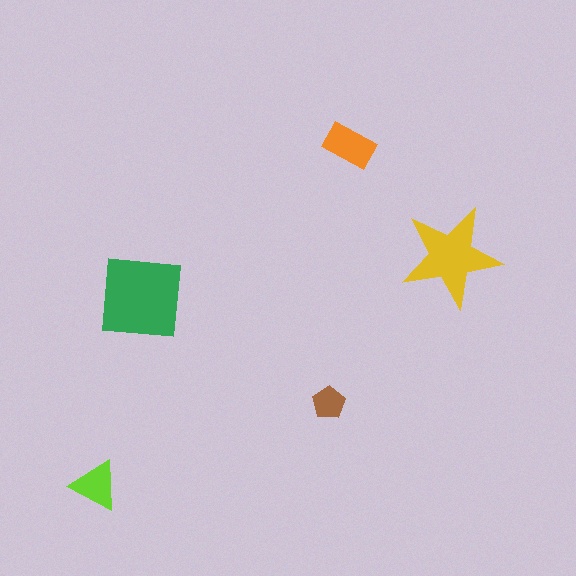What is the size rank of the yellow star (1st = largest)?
2nd.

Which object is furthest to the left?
The lime triangle is leftmost.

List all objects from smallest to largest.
The brown pentagon, the lime triangle, the orange rectangle, the yellow star, the green square.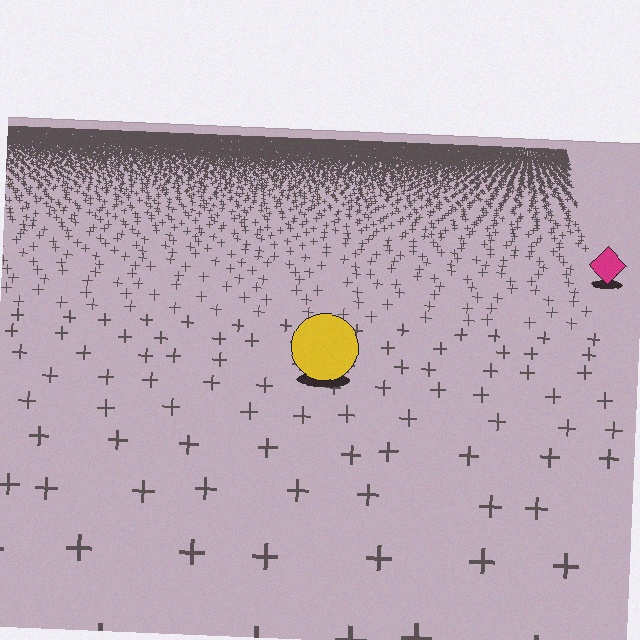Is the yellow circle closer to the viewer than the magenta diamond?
Yes. The yellow circle is closer — you can tell from the texture gradient: the ground texture is coarser near it.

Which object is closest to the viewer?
The yellow circle is closest. The texture marks near it are larger and more spread out.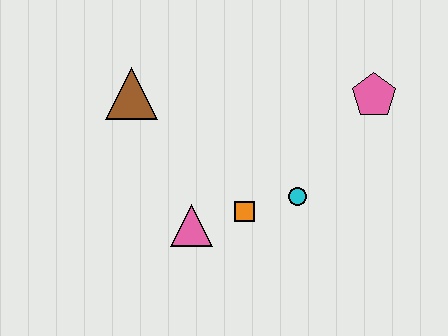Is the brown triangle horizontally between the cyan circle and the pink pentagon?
No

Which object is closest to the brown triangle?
The pink triangle is closest to the brown triangle.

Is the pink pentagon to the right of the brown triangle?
Yes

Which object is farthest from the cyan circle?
The brown triangle is farthest from the cyan circle.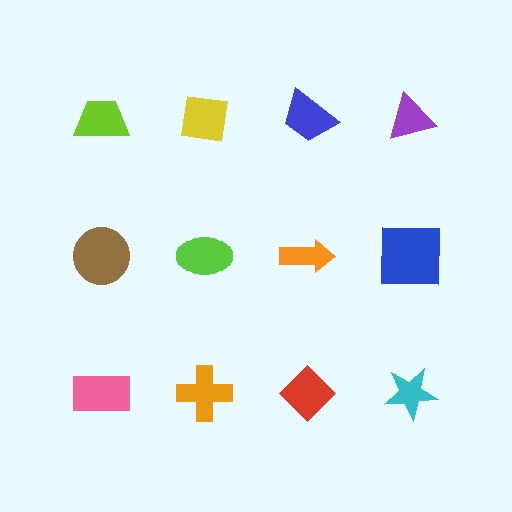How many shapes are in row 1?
4 shapes.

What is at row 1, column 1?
A lime trapezoid.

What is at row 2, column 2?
A lime ellipse.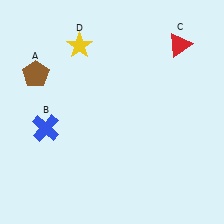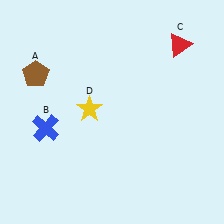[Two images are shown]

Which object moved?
The yellow star (D) moved down.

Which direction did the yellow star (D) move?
The yellow star (D) moved down.